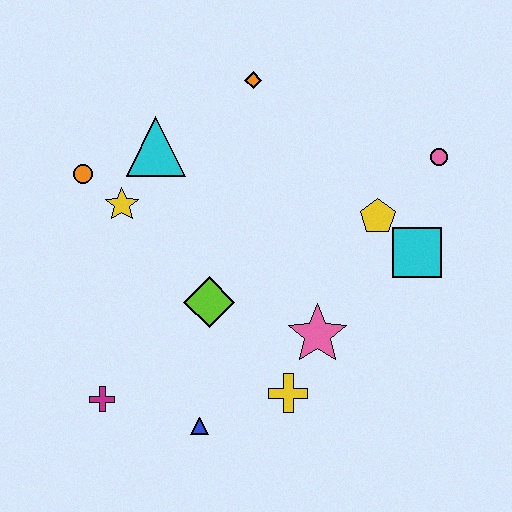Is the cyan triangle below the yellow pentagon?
No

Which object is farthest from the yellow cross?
The orange diamond is farthest from the yellow cross.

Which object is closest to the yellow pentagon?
The cyan square is closest to the yellow pentagon.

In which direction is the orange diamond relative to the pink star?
The orange diamond is above the pink star.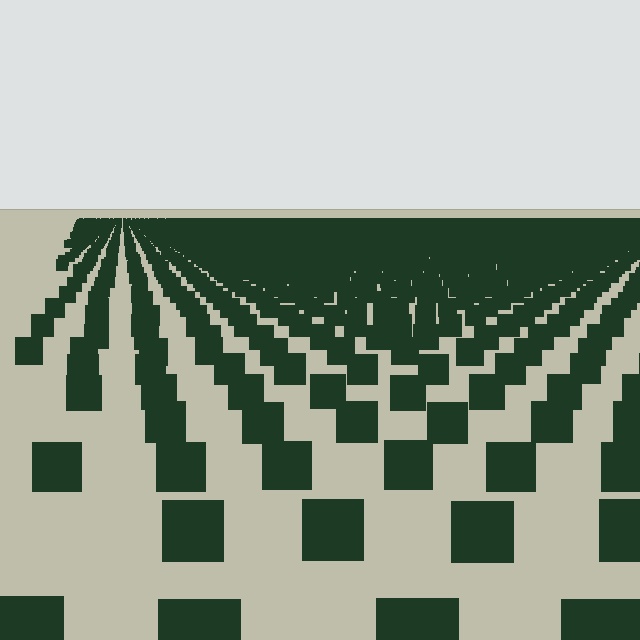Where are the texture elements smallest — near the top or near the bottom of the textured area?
Near the top.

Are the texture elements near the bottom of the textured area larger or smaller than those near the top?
Larger. Near the bottom, elements are closer to the viewer and appear at a bigger on-screen size.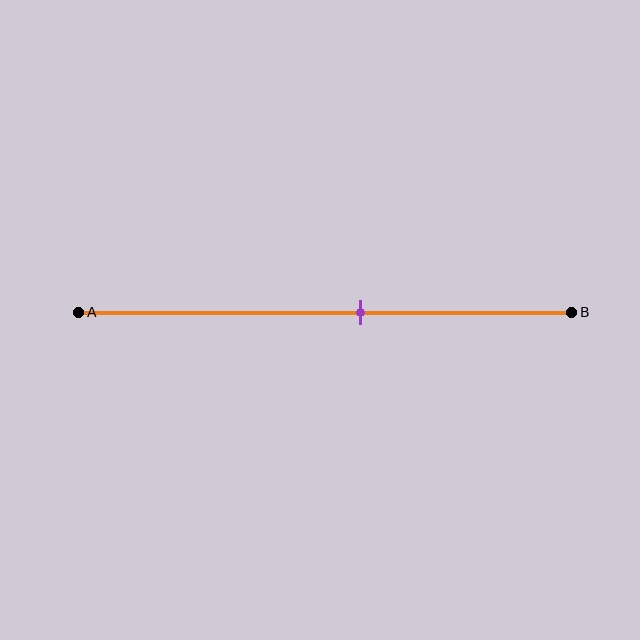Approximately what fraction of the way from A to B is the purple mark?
The purple mark is approximately 55% of the way from A to B.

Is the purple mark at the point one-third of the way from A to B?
No, the mark is at about 55% from A, not at the 33% one-third point.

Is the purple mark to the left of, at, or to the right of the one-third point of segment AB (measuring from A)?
The purple mark is to the right of the one-third point of segment AB.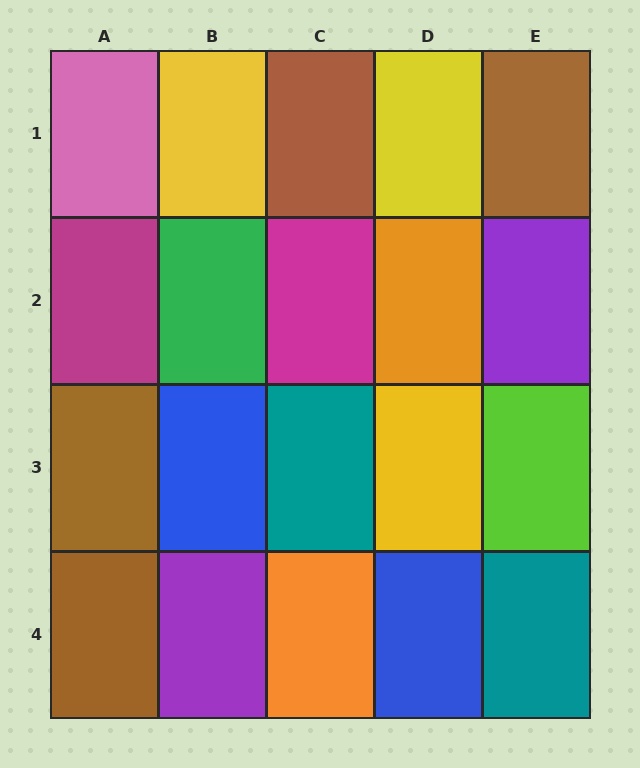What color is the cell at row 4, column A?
Brown.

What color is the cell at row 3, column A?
Brown.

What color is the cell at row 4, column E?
Teal.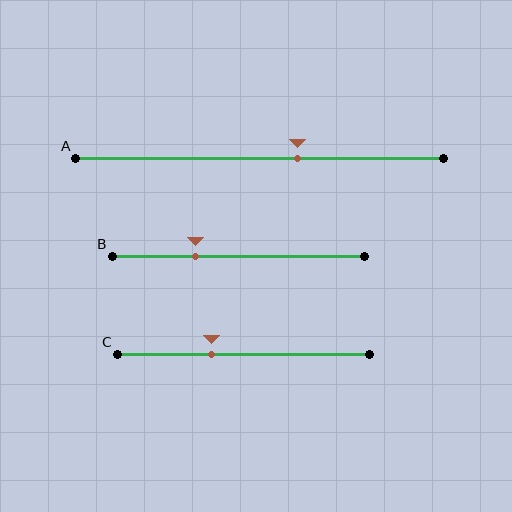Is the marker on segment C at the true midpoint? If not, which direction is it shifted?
No, the marker on segment C is shifted to the left by about 12% of the segment length.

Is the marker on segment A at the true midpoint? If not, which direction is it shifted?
No, the marker on segment A is shifted to the right by about 10% of the segment length.